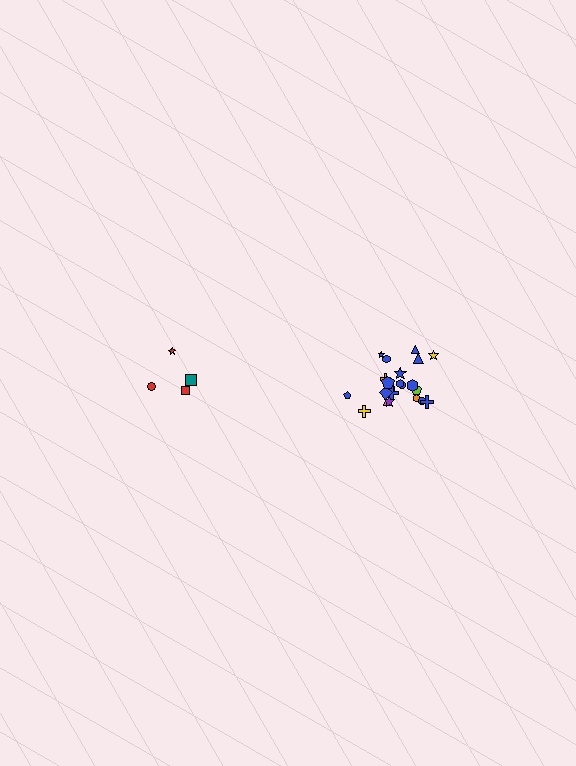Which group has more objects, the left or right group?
The right group.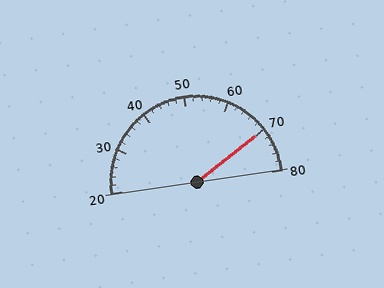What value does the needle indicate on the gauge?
The needle indicates approximately 70.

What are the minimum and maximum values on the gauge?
The gauge ranges from 20 to 80.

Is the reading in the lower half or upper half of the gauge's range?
The reading is in the upper half of the range (20 to 80).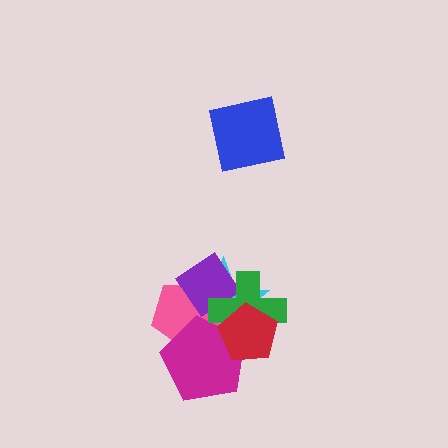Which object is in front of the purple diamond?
The green cross is in front of the purple diamond.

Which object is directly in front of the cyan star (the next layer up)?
The pink pentagon is directly in front of the cyan star.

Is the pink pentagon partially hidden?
Yes, it is partially covered by another shape.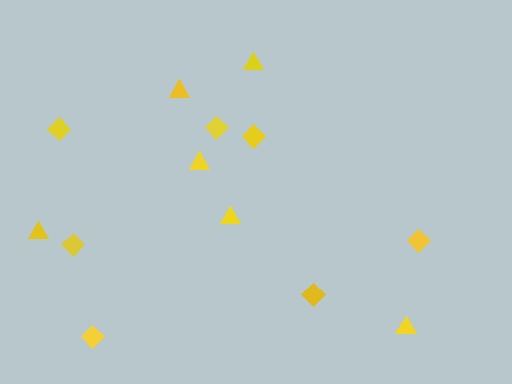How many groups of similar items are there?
There are 2 groups: one group of diamonds (7) and one group of triangles (6).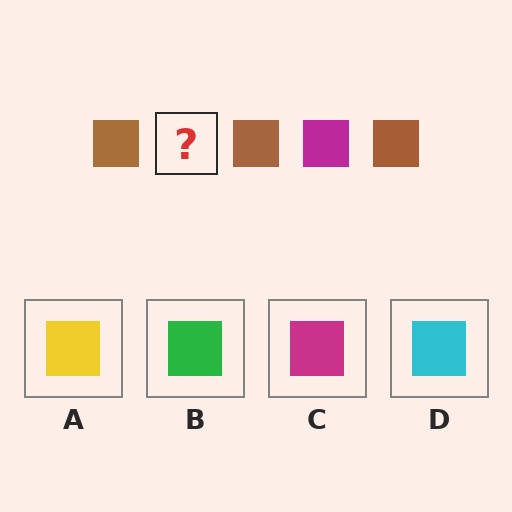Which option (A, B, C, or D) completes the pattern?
C.